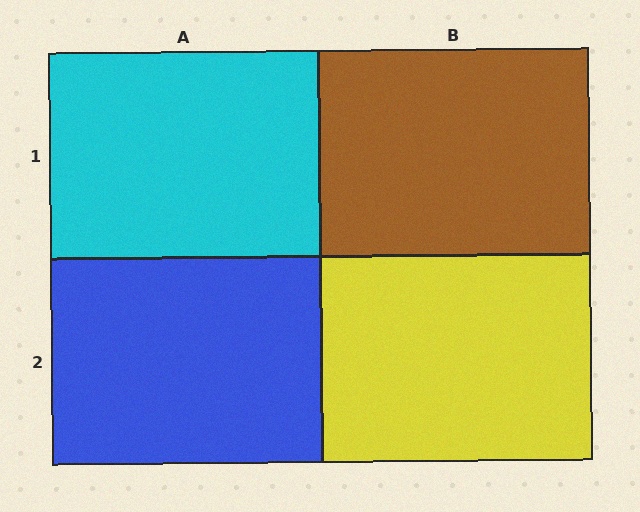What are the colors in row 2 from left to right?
Blue, yellow.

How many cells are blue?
1 cell is blue.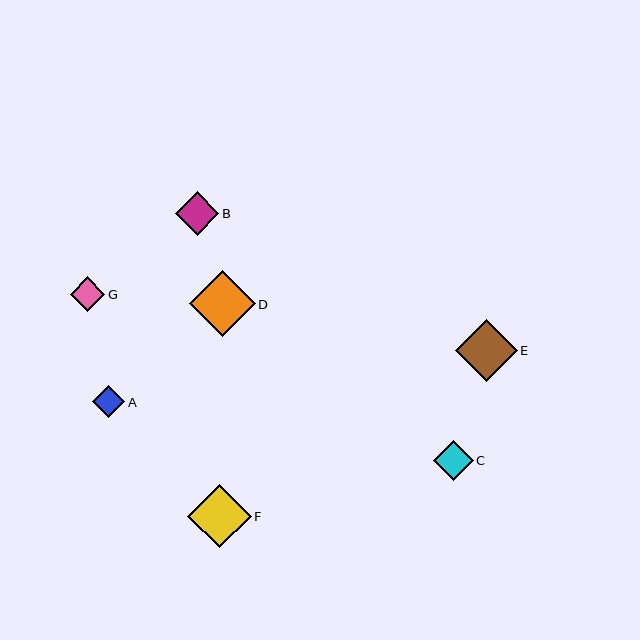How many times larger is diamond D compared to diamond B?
Diamond D is approximately 1.5 times the size of diamond B.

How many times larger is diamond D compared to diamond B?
Diamond D is approximately 1.5 times the size of diamond B.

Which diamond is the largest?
Diamond D is the largest with a size of approximately 66 pixels.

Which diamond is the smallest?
Diamond A is the smallest with a size of approximately 32 pixels.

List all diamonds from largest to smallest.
From largest to smallest: D, F, E, B, C, G, A.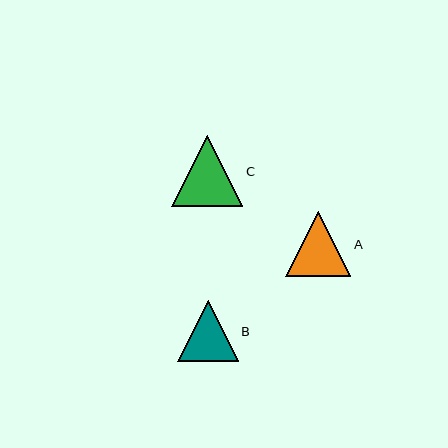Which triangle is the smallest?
Triangle B is the smallest with a size of approximately 60 pixels.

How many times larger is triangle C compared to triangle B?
Triangle C is approximately 1.2 times the size of triangle B.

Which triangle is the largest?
Triangle C is the largest with a size of approximately 72 pixels.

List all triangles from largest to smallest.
From largest to smallest: C, A, B.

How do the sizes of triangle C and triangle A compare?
Triangle C and triangle A are approximately the same size.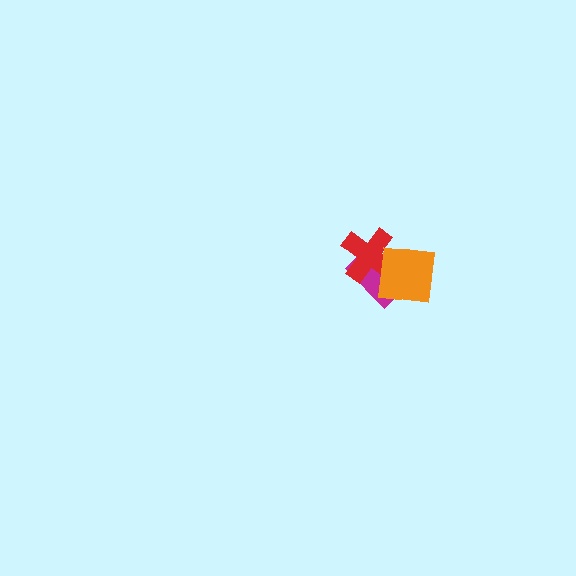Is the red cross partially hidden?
Yes, it is partially covered by another shape.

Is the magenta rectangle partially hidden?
Yes, it is partially covered by another shape.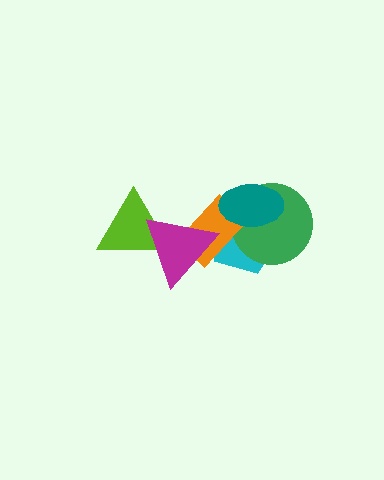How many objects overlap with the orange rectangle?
4 objects overlap with the orange rectangle.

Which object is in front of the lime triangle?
The magenta triangle is in front of the lime triangle.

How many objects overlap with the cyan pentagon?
4 objects overlap with the cyan pentagon.